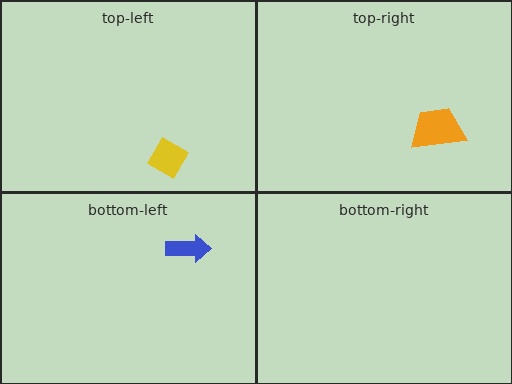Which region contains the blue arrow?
The bottom-left region.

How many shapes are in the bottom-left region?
1.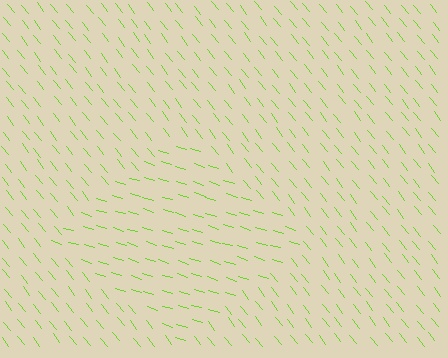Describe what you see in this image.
The image is filled with small lime line segments. A diamond region in the image has lines oriented differently from the surrounding lines, creating a visible texture boundary.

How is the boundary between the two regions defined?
The boundary is defined purely by a change in line orientation (approximately 34 degrees difference). All lines are the same color and thickness.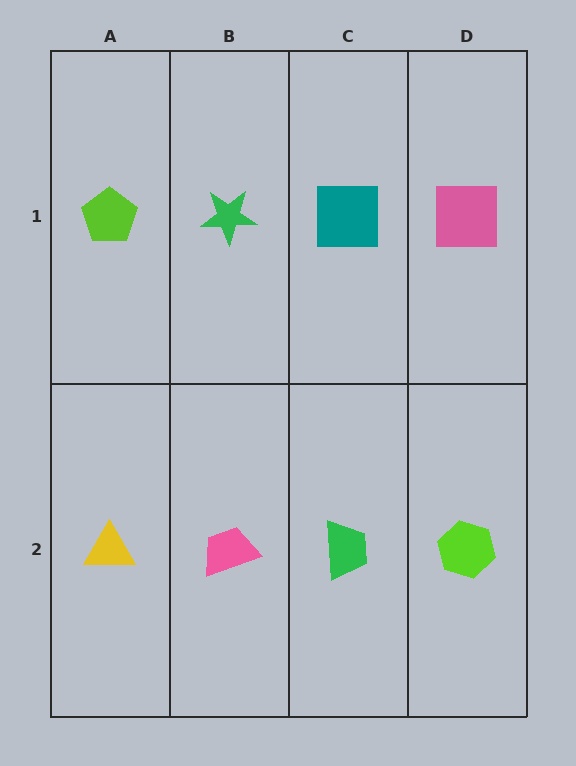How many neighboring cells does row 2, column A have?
2.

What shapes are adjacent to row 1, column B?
A pink trapezoid (row 2, column B), a lime pentagon (row 1, column A), a teal square (row 1, column C).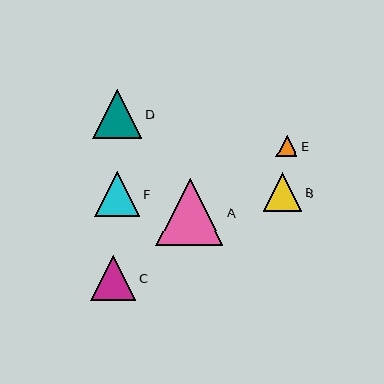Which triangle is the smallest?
Triangle E is the smallest with a size of approximately 21 pixels.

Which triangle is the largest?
Triangle A is the largest with a size of approximately 67 pixels.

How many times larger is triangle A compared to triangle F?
Triangle A is approximately 1.5 times the size of triangle F.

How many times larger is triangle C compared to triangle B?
Triangle C is approximately 1.2 times the size of triangle B.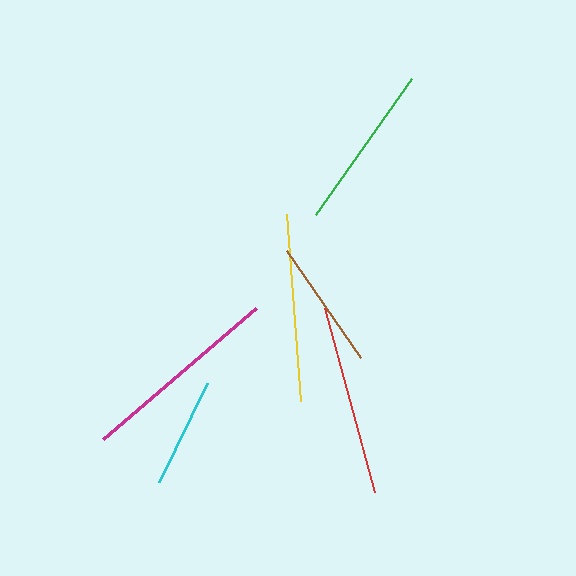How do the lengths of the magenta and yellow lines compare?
The magenta and yellow lines are approximately the same length.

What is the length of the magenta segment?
The magenta segment is approximately 201 pixels long.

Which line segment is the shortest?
The cyan line is the shortest at approximately 110 pixels.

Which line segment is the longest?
The magenta line is the longest at approximately 201 pixels.